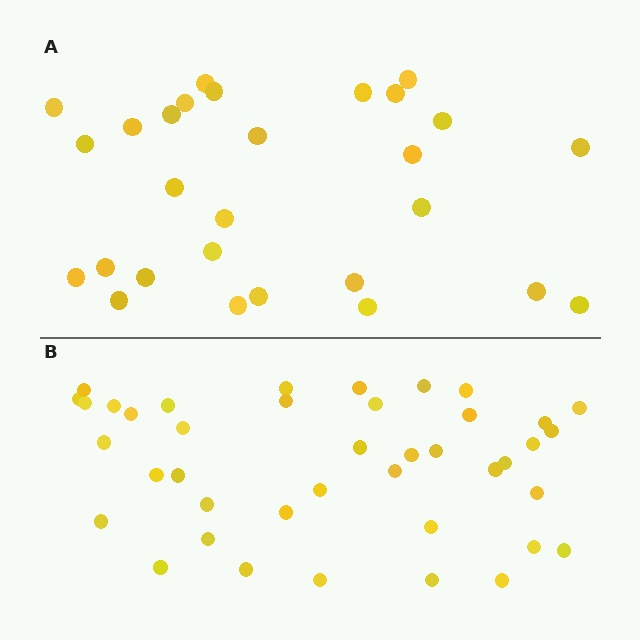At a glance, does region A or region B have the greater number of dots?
Region B (the bottom region) has more dots.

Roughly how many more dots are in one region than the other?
Region B has approximately 15 more dots than region A.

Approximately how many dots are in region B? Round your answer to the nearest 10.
About 40 dots. (The exact count is 41, which rounds to 40.)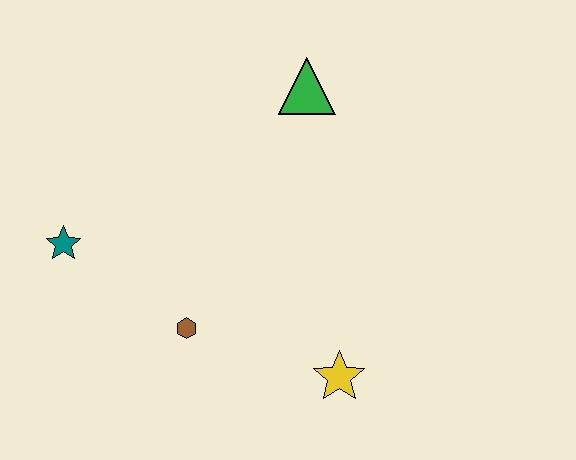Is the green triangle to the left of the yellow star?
Yes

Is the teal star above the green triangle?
No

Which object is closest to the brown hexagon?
The teal star is closest to the brown hexagon.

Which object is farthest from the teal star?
The yellow star is farthest from the teal star.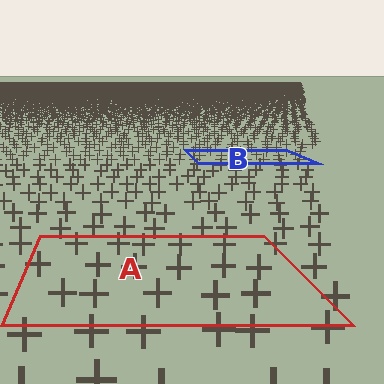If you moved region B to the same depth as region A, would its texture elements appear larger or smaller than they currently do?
They would appear larger. At a closer depth, the same texture elements are projected at a bigger on-screen size.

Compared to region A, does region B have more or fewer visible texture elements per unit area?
Region B has more texture elements per unit area — they are packed more densely because it is farther away.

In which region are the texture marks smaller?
The texture marks are smaller in region B, because it is farther away.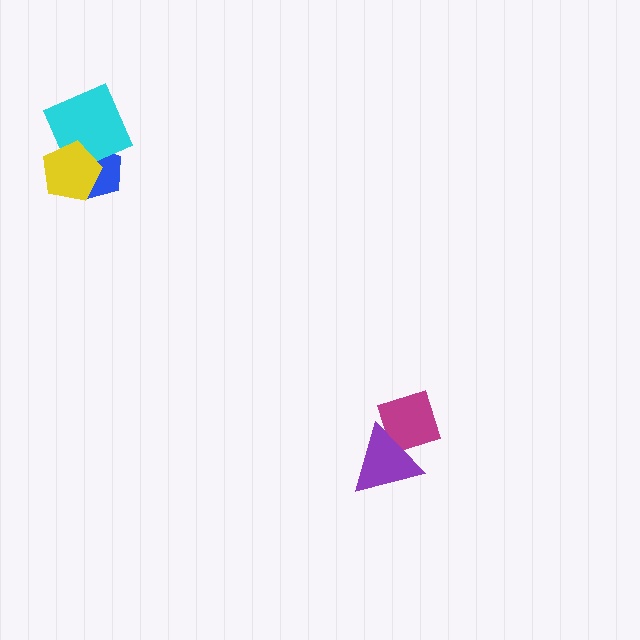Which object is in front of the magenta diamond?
The purple triangle is in front of the magenta diamond.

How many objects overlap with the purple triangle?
1 object overlaps with the purple triangle.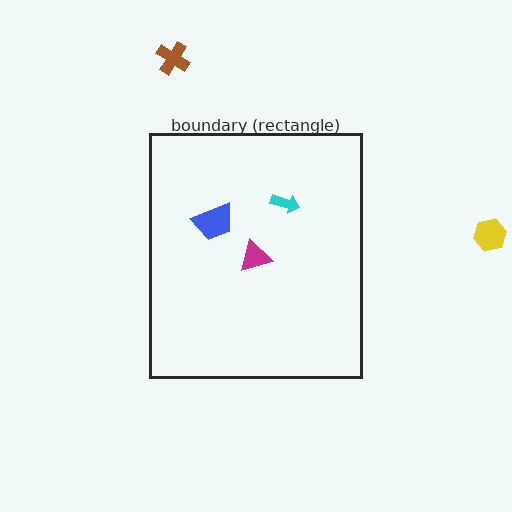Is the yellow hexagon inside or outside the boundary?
Outside.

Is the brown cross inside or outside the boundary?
Outside.